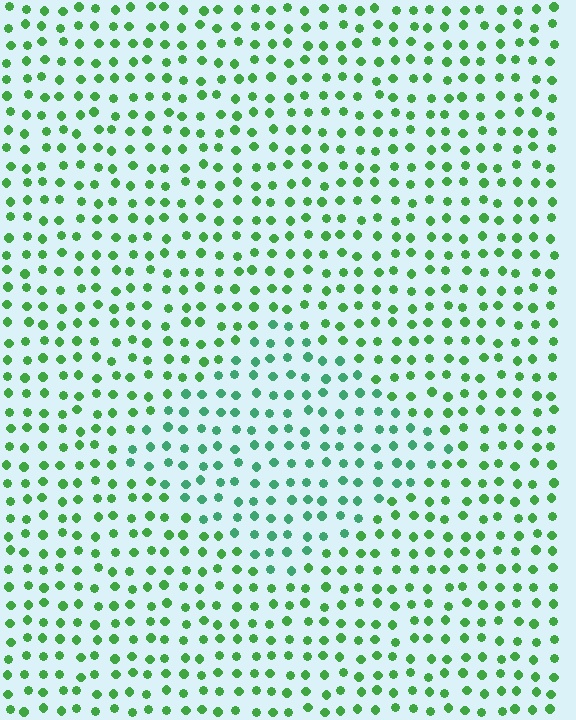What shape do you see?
I see a diamond.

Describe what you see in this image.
The image is filled with small green elements in a uniform arrangement. A diamond-shaped region is visible where the elements are tinted to a slightly different hue, forming a subtle color boundary.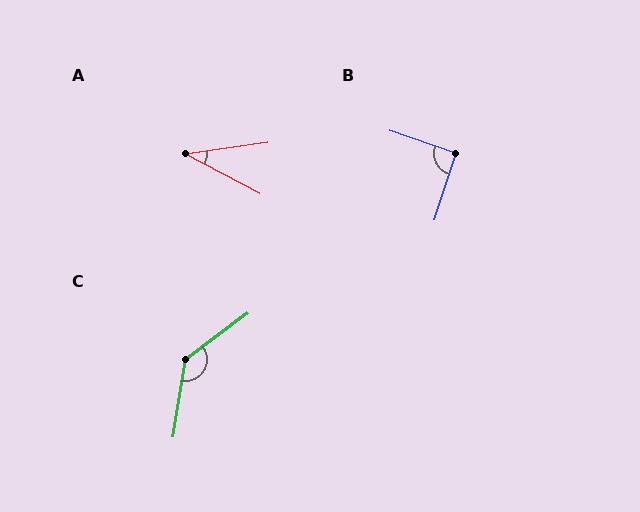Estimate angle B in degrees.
Approximately 91 degrees.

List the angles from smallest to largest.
A (35°), B (91°), C (136°).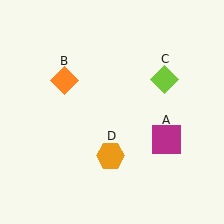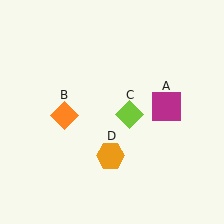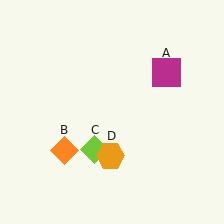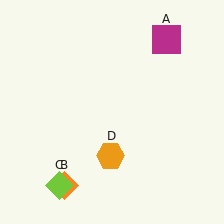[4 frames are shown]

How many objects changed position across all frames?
3 objects changed position: magenta square (object A), orange diamond (object B), lime diamond (object C).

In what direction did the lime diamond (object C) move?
The lime diamond (object C) moved down and to the left.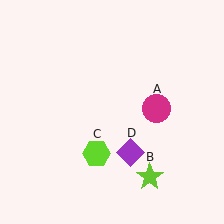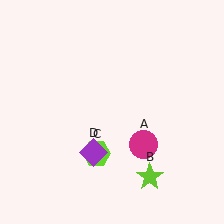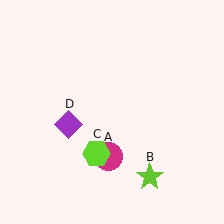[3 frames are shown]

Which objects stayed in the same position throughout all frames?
Lime star (object B) and lime hexagon (object C) remained stationary.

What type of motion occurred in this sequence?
The magenta circle (object A), purple diamond (object D) rotated clockwise around the center of the scene.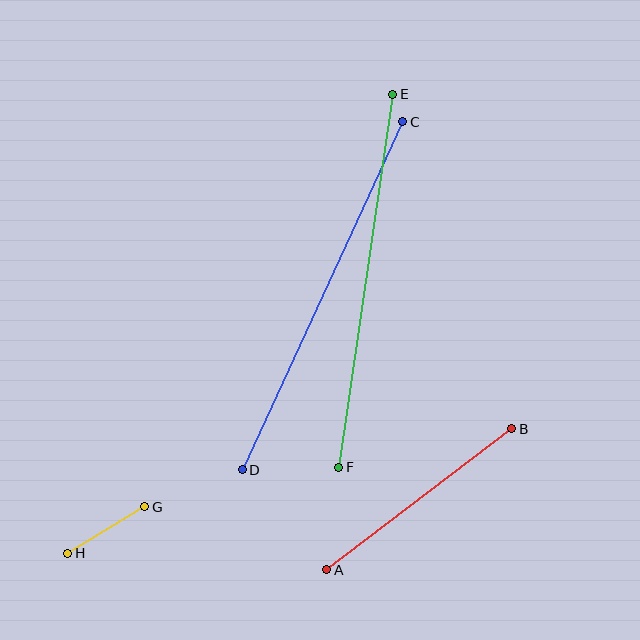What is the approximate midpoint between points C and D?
The midpoint is at approximately (323, 296) pixels.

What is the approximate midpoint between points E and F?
The midpoint is at approximately (366, 281) pixels.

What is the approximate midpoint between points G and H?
The midpoint is at approximately (106, 530) pixels.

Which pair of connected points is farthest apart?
Points C and D are farthest apart.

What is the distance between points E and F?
The distance is approximately 377 pixels.